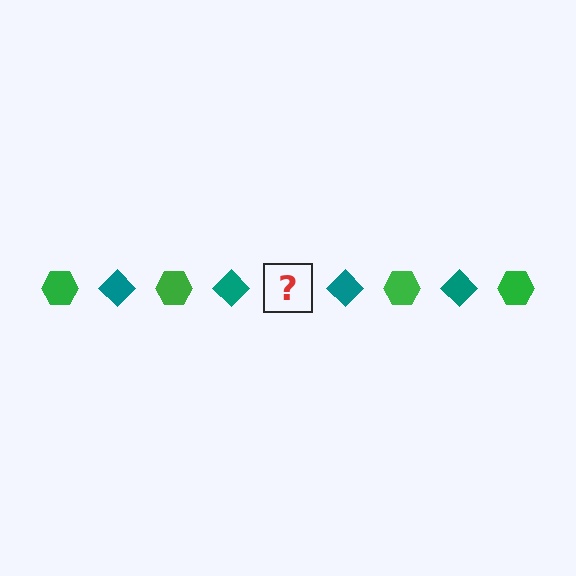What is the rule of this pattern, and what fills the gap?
The rule is that the pattern alternates between green hexagon and teal diamond. The gap should be filled with a green hexagon.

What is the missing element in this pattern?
The missing element is a green hexagon.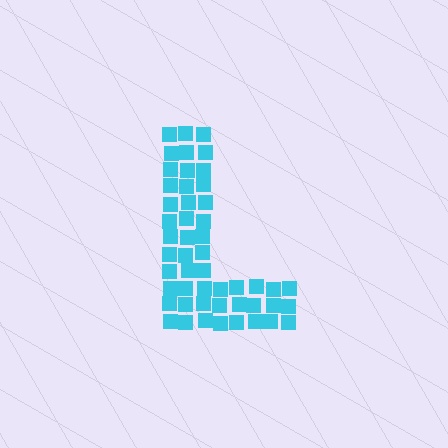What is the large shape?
The large shape is the letter L.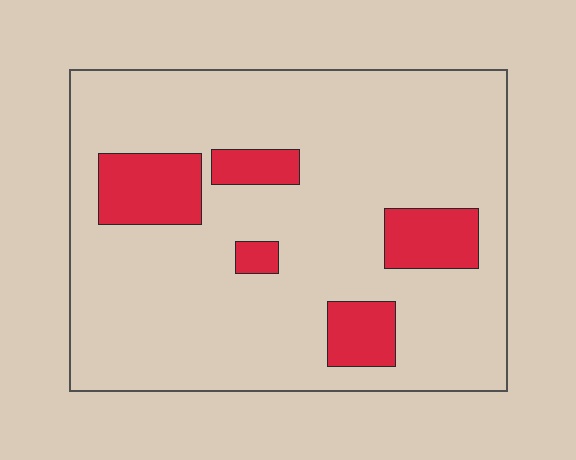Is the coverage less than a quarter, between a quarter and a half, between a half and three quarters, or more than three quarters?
Less than a quarter.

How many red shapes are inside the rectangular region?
5.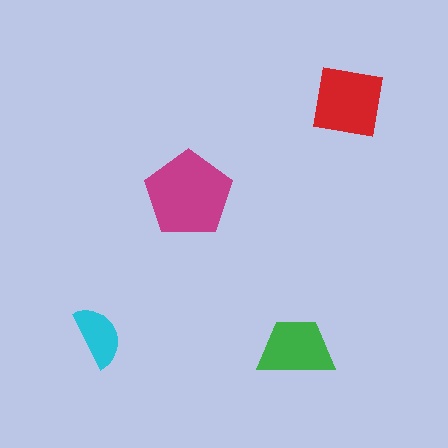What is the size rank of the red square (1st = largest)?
2nd.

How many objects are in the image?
There are 4 objects in the image.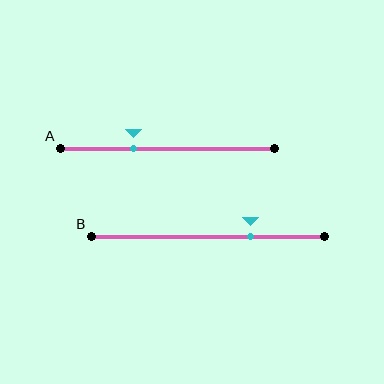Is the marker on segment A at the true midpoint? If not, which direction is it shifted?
No, the marker on segment A is shifted to the left by about 16% of the segment length.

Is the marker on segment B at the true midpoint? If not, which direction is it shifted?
No, the marker on segment B is shifted to the right by about 19% of the segment length.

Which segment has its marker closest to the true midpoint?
Segment A has its marker closest to the true midpoint.